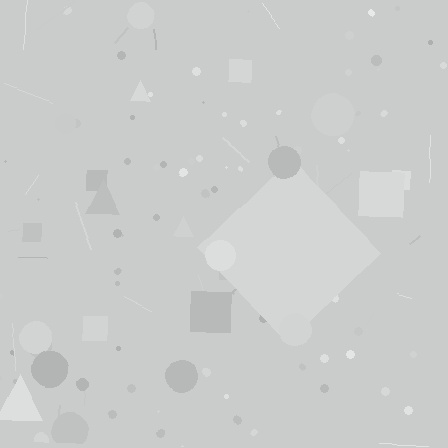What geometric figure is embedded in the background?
A diamond is embedded in the background.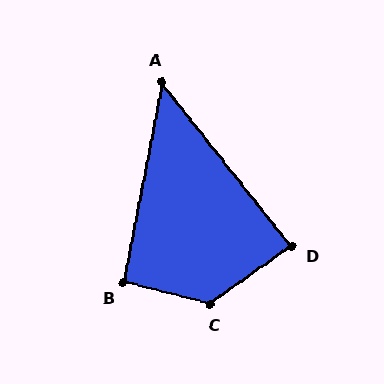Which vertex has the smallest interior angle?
A, at approximately 50 degrees.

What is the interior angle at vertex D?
Approximately 87 degrees (approximately right).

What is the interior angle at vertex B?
Approximately 93 degrees (approximately right).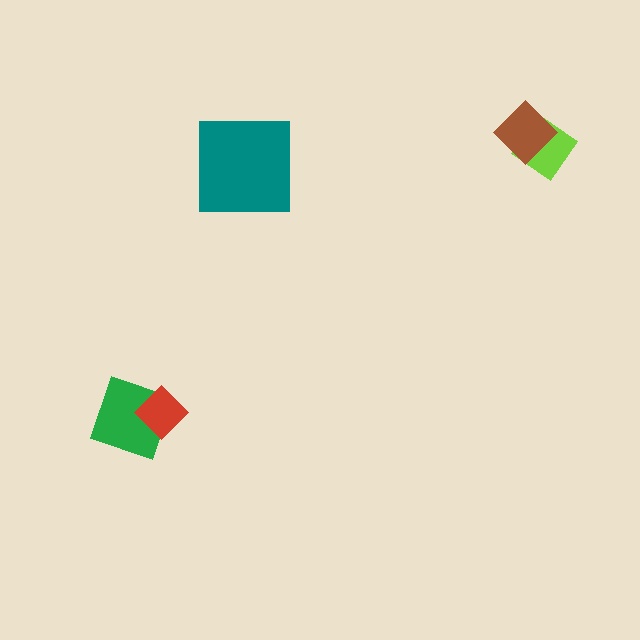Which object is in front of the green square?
The red diamond is in front of the green square.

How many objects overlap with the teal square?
0 objects overlap with the teal square.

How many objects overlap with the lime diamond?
1 object overlaps with the lime diamond.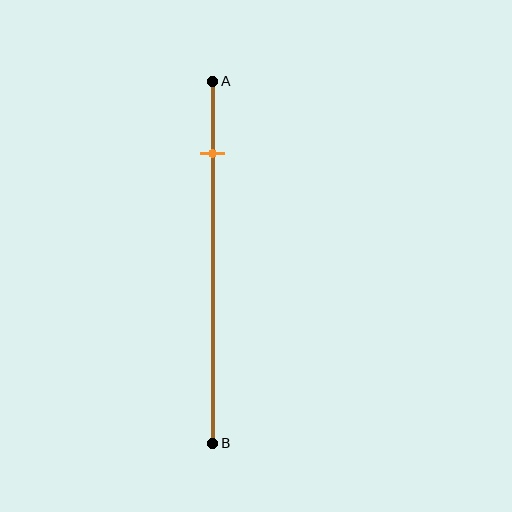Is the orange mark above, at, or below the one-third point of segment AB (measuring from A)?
The orange mark is above the one-third point of segment AB.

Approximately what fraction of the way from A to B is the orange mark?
The orange mark is approximately 20% of the way from A to B.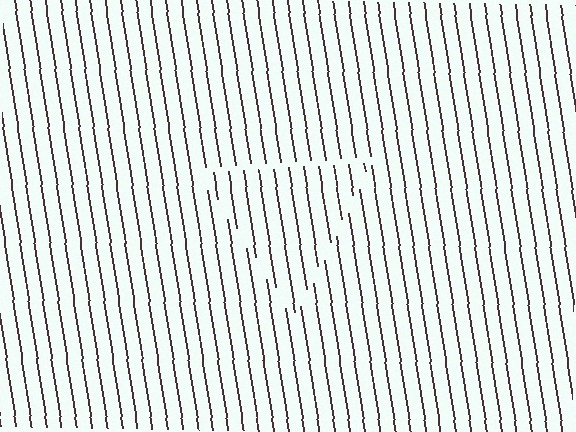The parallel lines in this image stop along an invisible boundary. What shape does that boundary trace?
An illusory triangle. The interior of the shape contains the same grating, shifted by half a period — the contour is defined by the phase discontinuity where line-ends from the inner and outer gratings abut.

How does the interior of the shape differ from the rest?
The interior of the shape contains the same grating, shifted by half a period — the contour is defined by the phase discontinuity where line-ends from the inner and outer gratings abut.